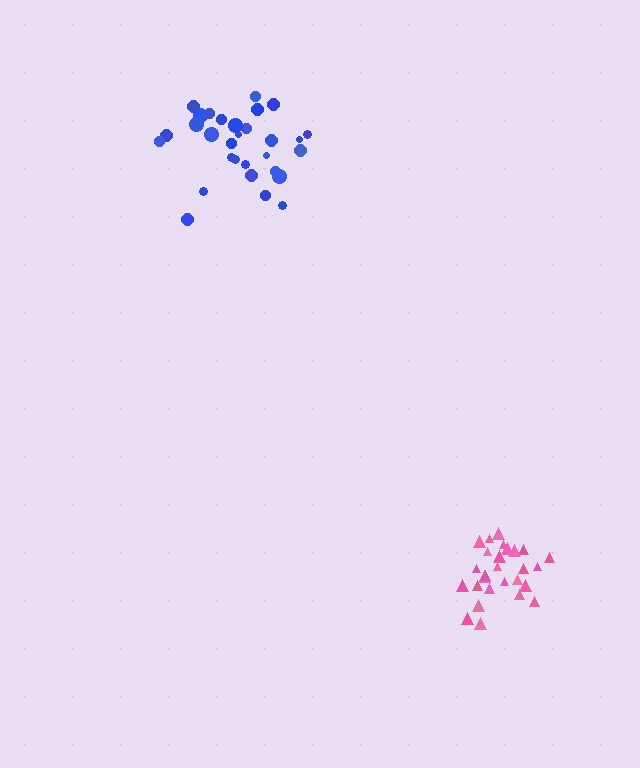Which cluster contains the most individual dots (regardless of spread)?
Blue (30).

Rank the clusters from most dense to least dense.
pink, blue.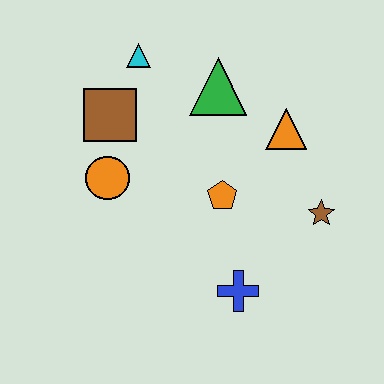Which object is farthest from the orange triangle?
The orange circle is farthest from the orange triangle.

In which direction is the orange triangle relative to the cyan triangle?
The orange triangle is to the right of the cyan triangle.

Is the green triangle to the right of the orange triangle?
No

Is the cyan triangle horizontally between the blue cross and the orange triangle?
No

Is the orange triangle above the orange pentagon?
Yes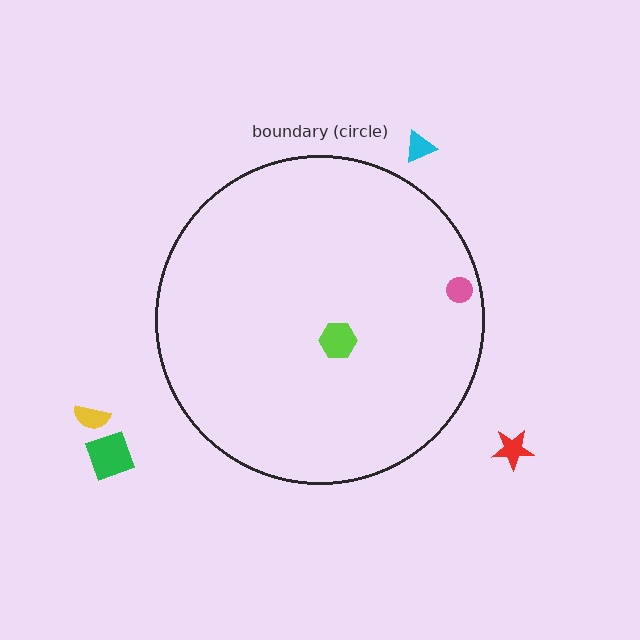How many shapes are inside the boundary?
2 inside, 4 outside.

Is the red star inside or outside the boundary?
Outside.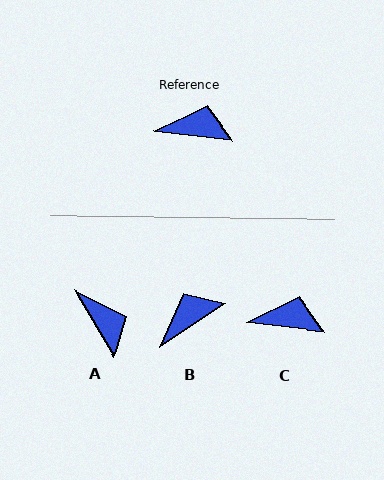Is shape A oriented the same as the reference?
No, it is off by about 52 degrees.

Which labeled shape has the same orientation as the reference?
C.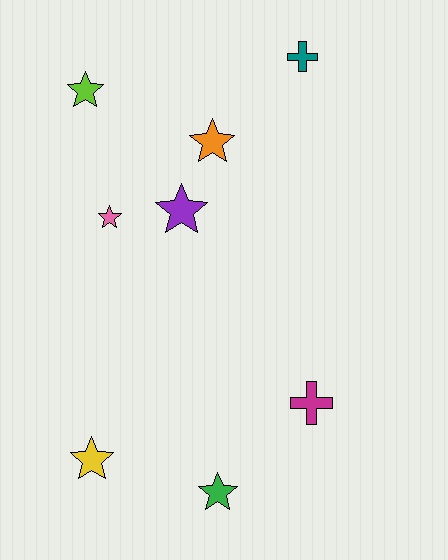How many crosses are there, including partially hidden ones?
There are 2 crosses.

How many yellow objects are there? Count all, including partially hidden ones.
There is 1 yellow object.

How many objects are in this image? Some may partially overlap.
There are 8 objects.